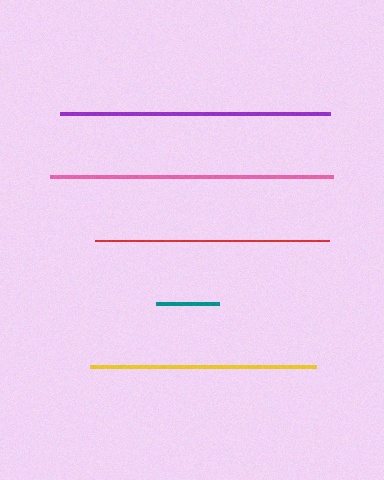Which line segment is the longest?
The pink line is the longest at approximately 283 pixels.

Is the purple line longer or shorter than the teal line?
The purple line is longer than the teal line.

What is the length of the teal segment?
The teal segment is approximately 62 pixels long.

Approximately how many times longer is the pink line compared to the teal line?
The pink line is approximately 4.5 times the length of the teal line.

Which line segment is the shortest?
The teal line is the shortest at approximately 62 pixels.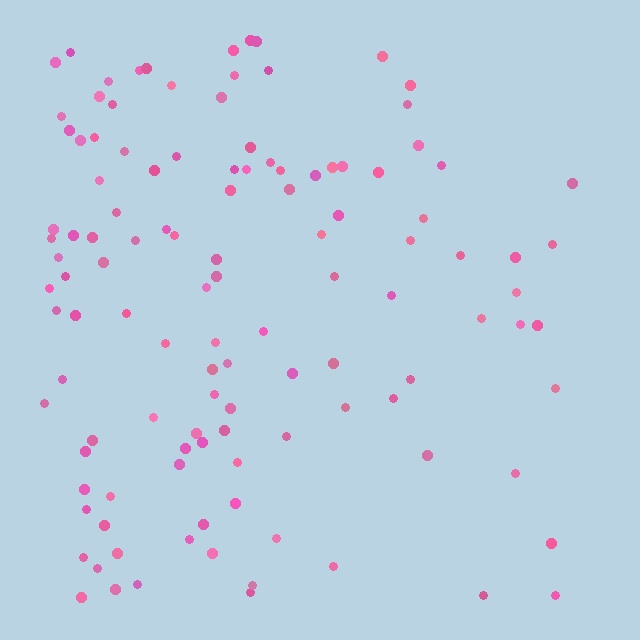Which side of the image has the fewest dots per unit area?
The right.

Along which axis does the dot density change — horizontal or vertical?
Horizontal.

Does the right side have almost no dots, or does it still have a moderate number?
Still a moderate number, just noticeably fewer than the left.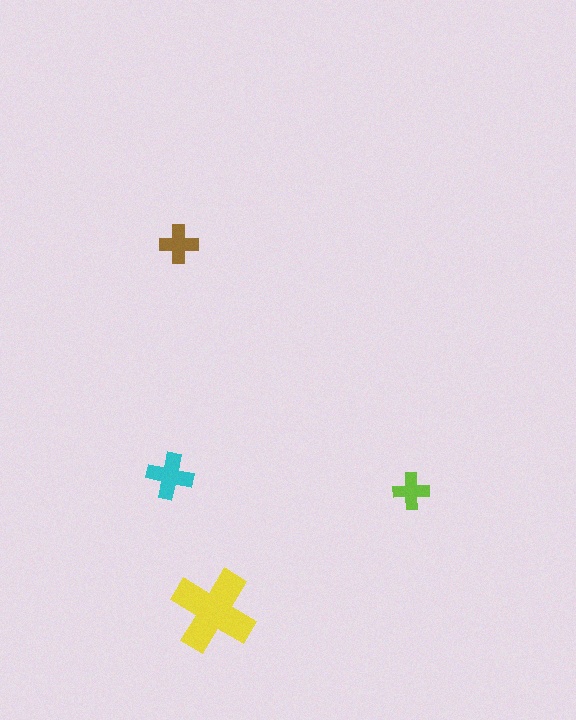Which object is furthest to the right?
The lime cross is rightmost.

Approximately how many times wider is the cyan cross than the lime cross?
About 1.5 times wider.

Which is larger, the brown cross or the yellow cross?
The yellow one.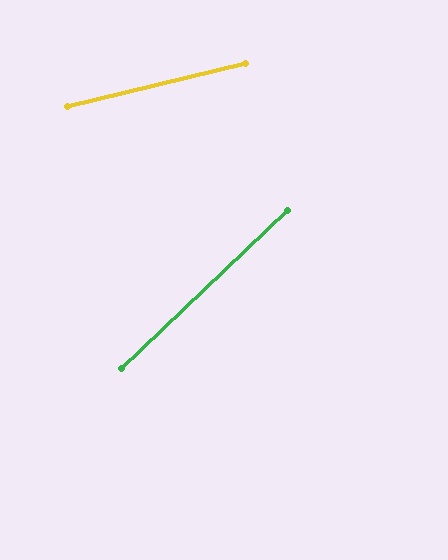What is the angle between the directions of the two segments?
Approximately 30 degrees.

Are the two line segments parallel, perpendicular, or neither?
Neither parallel nor perpendicular — they differ by about 30°.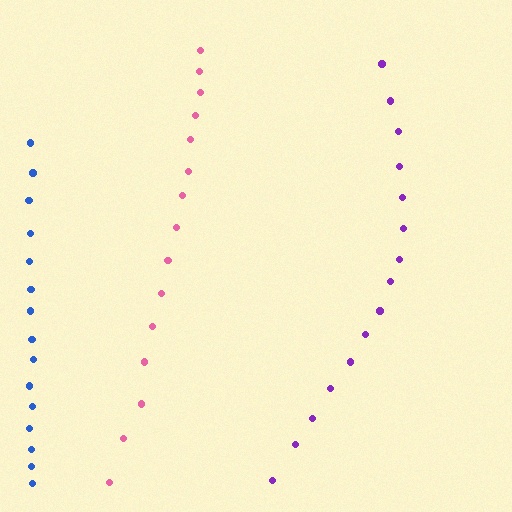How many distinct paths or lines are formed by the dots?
There are 3 distinct paths.